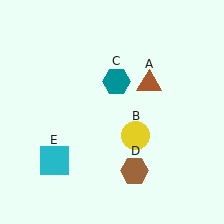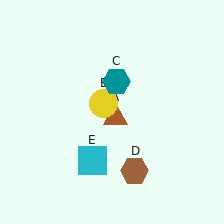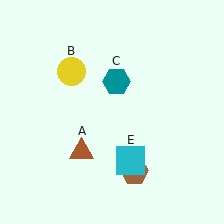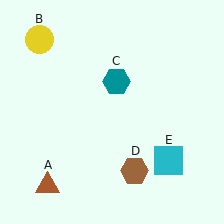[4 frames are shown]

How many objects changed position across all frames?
3 objects changed position: brown triangle (object A), yellow circle (object B), cyan square (object E).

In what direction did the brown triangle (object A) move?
The brown triangle (object A) moved down and to the left.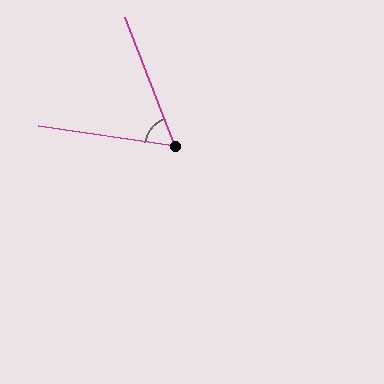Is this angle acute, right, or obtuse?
It is acute.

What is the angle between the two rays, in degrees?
Approximately 60 degrees.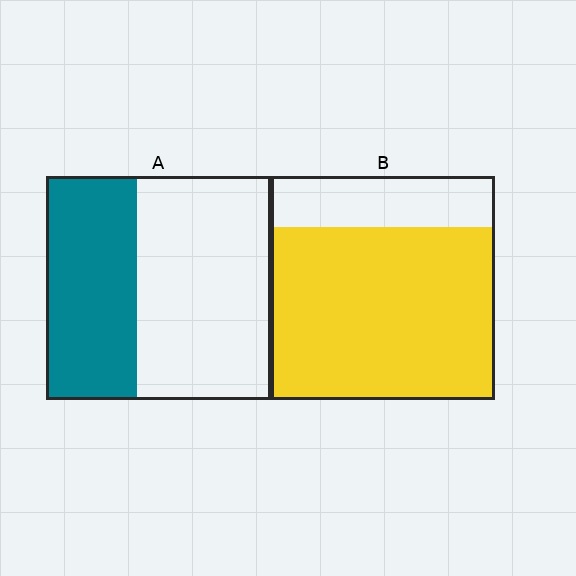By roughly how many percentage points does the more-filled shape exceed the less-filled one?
By roughly 35 percentage points (B over A).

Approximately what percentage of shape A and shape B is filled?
A is approximately 40% and B is approximately 75%.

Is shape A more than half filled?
No.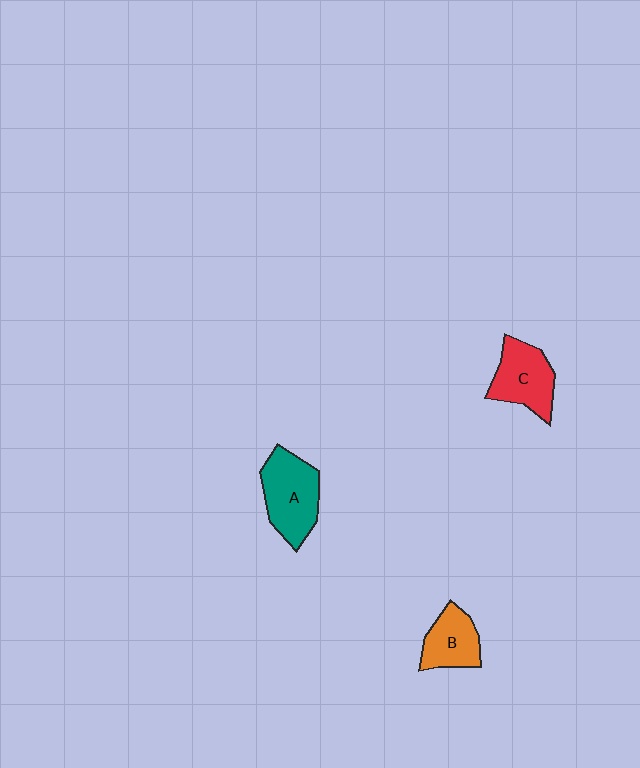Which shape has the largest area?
Shape A (teal).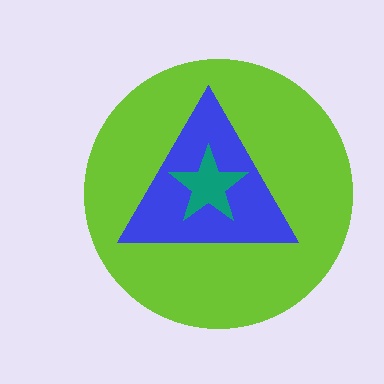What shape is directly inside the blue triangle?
The teal star.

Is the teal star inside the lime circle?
Yes.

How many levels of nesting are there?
3.